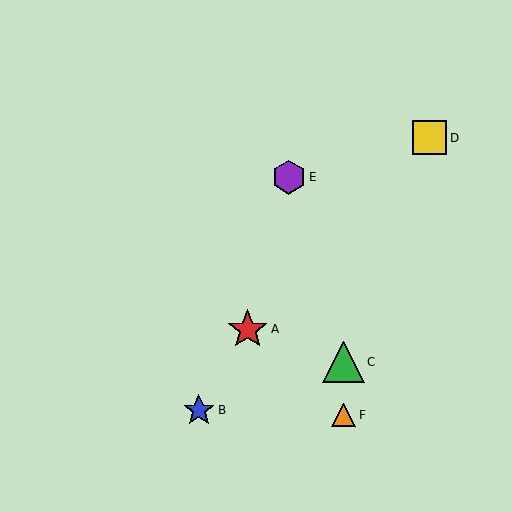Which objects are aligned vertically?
Objects C, F are aligned vertically.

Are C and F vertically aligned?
Yes, both are at x≈344.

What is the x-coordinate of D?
Object D is at x≈430.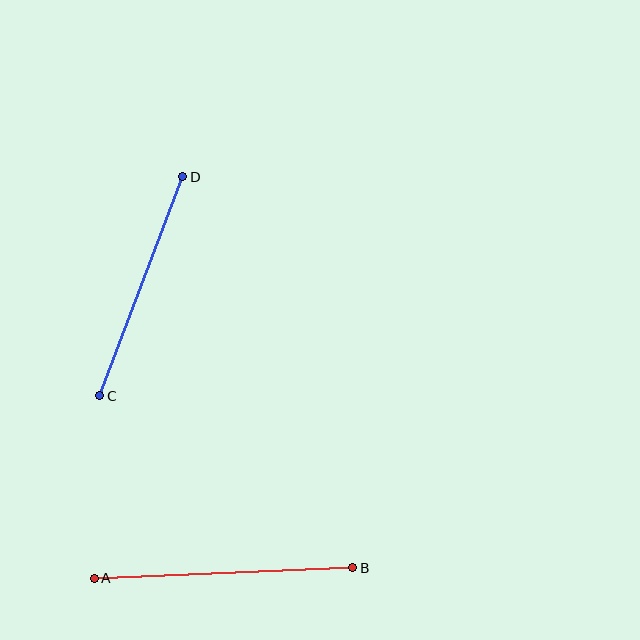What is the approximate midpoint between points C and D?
The midpoint is at approximately (141, 286) pixels.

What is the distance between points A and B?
The distance is approximately 258 pixels.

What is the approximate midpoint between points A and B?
The midpoint is at approximately (223, 573) pixels.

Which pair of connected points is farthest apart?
Points A and B are farthest apart.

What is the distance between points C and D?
The distance is approximately 234 pixels.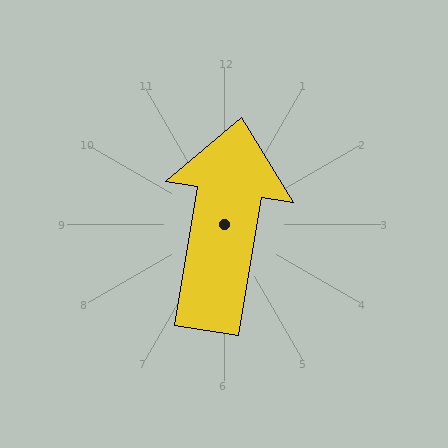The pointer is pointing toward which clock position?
Roughly 12 o'clock.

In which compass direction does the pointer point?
North.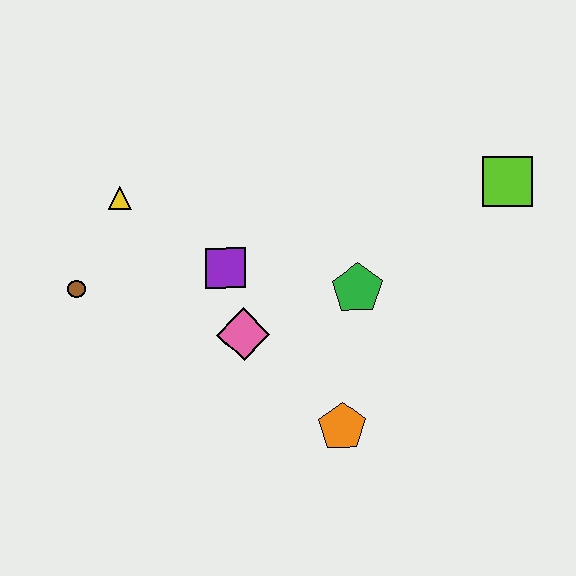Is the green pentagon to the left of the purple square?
No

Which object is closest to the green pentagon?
The pink diamond is closest to the green pentagon.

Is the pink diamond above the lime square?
No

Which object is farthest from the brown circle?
The lime square is farthest from the brown circle.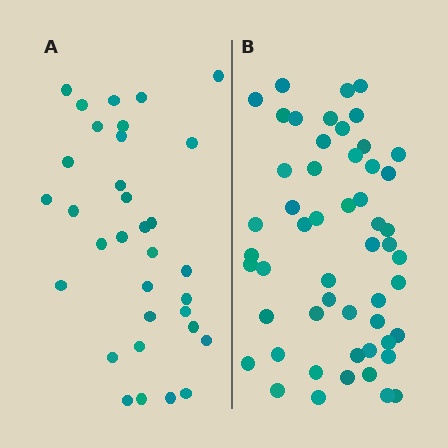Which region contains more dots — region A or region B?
Region B (the right region) has more dots.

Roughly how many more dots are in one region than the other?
Region B has approximately 20 more dots than region A.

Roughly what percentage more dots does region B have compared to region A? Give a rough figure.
About 60% more.